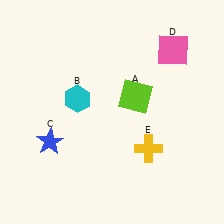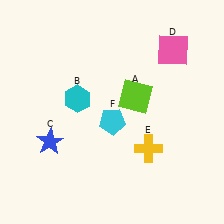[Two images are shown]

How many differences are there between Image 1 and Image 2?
There is 1 difference between the two images.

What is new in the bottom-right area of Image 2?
A cyan pentagon (F) was added in the bottom-right area of Image 2.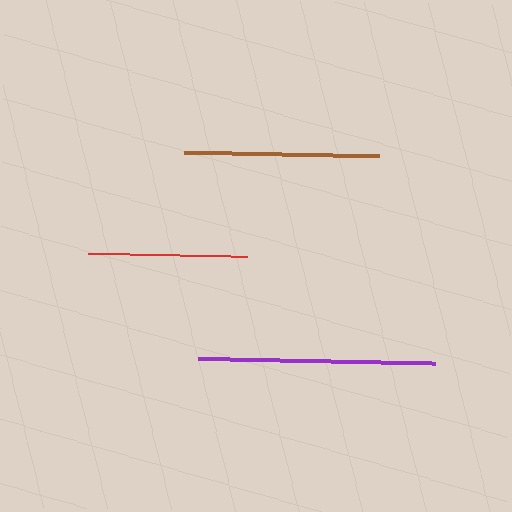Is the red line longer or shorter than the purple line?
The purple line is longer than the red line.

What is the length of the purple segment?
The purple segment is approximately 237 pixels long.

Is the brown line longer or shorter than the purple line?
The purple line is longer than the brown line.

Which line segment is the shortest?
The red line is the shortest at approximately 160 pixels.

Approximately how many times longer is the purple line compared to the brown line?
The purple line is approximately 1.2 times the length of the brown line.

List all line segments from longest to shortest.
From longest to shortest: purple, brown, red.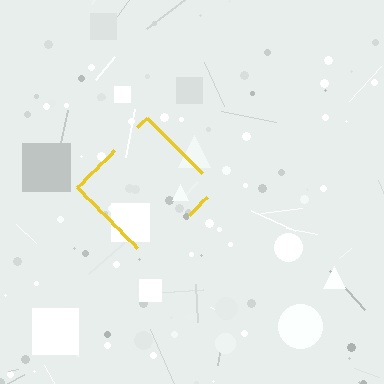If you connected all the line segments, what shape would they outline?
They would outline a diamond.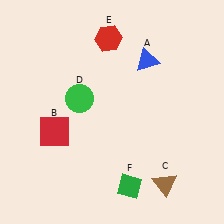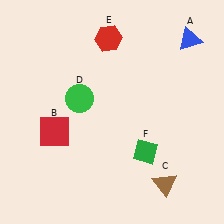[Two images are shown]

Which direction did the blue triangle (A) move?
The blue triangle (A) moved right.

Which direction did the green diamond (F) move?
The green diamond (F) moved up.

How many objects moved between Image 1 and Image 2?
2 objects moved between the two images.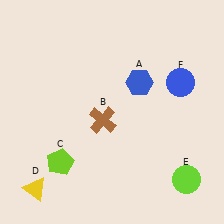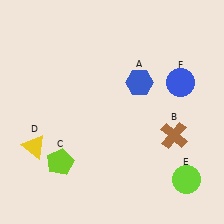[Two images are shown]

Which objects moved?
The objects that moved are: the brown cross (B), the yellow triangle (D).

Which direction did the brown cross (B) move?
The brown cross (B) moved right.